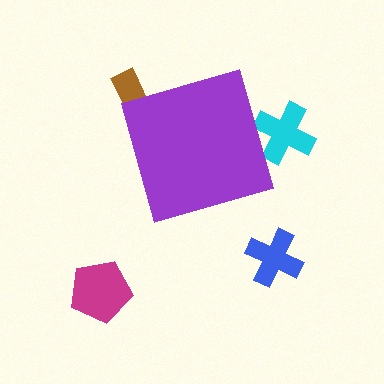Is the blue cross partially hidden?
No, the blue cross is fully visible.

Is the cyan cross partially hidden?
Yes, the cyan cross is partially hidden behind the purple diamond.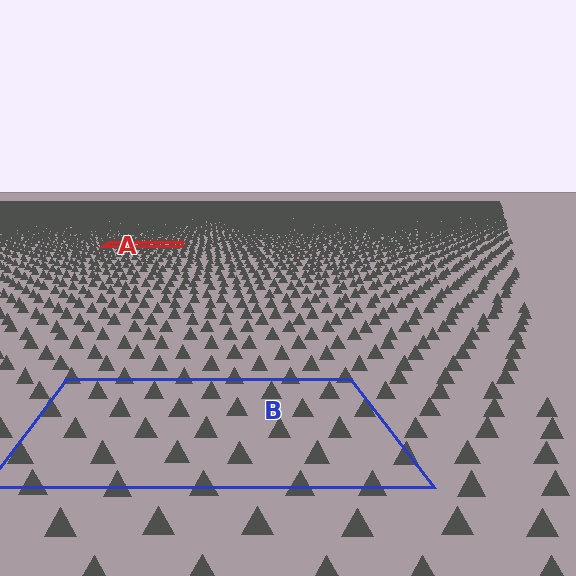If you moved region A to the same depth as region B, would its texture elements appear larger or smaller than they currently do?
They would appear larger. At a closer depth, the same texture elements are projected at a bigger on-screen size.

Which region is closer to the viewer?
Region B is closer. The texture elements there are larger and more spread out.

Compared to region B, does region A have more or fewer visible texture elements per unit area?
Region A has more texture elements per unit area — they are packed more densely because it is farther away.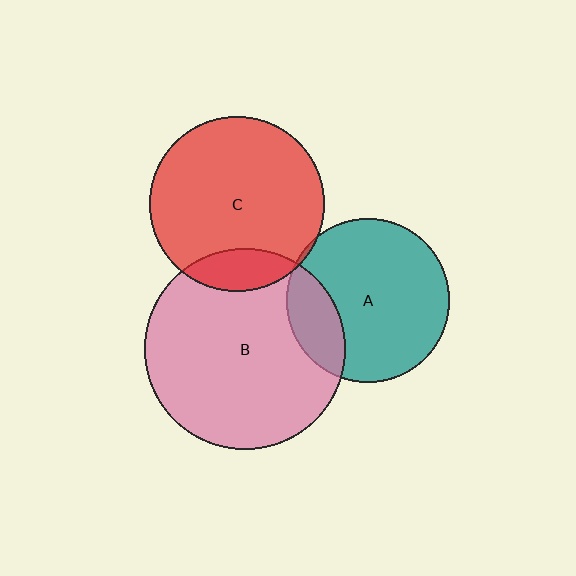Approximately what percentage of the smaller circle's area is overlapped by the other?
Approximately 20%.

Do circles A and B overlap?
Yes.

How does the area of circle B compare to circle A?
Approximately 1.5 times.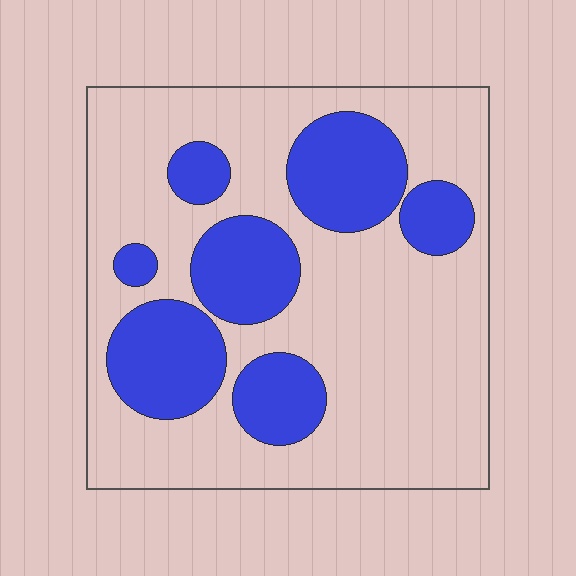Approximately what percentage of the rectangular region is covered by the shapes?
Approximately 30%.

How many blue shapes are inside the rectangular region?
7.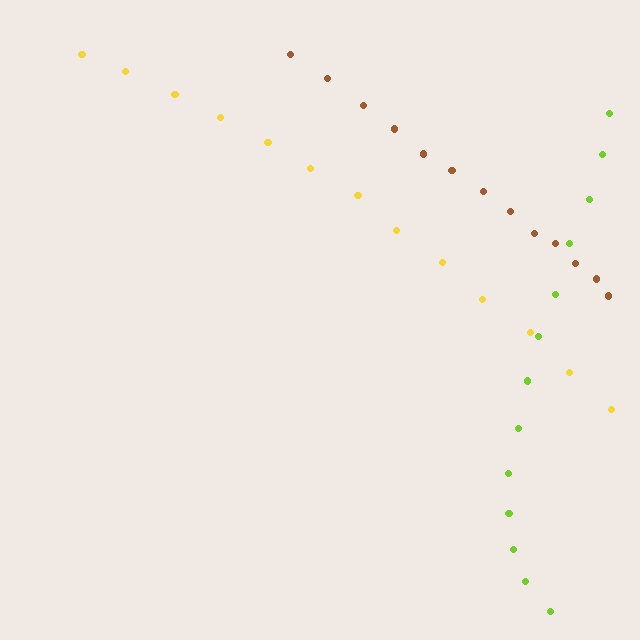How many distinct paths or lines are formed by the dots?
There are 3 distinct paths.